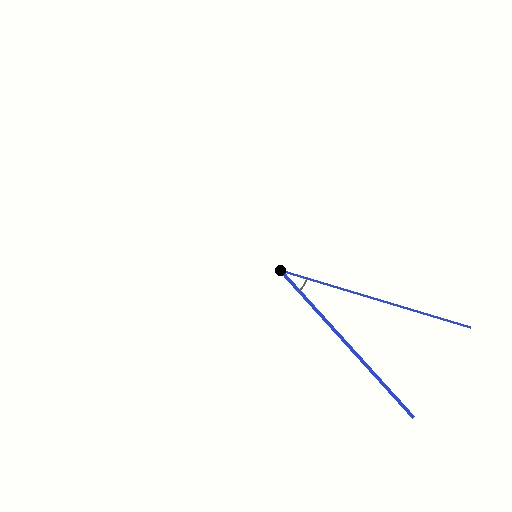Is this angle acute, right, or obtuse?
It is acute.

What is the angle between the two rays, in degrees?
Approximately 31 degrees.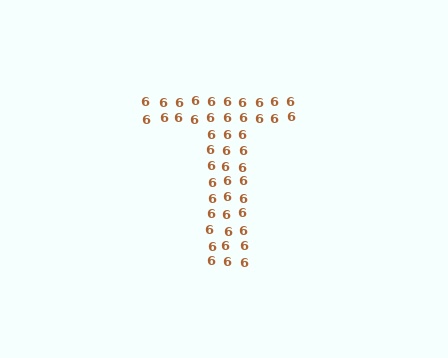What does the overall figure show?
The overall figure shows the letter T.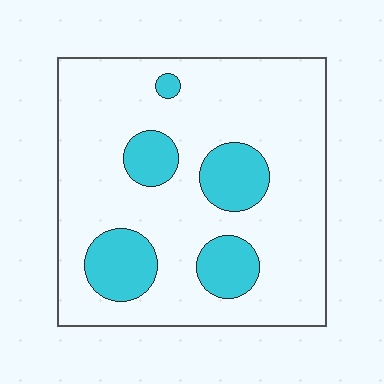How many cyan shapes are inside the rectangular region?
5.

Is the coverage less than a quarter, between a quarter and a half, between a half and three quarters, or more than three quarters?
Less than a quarter.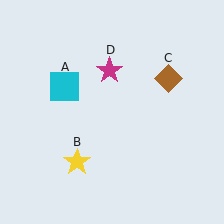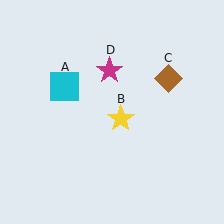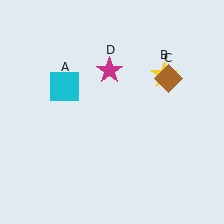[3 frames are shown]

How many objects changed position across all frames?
1 object changed position: yellow star (object B).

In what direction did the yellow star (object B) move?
The yellow star (object B) moved up and to the right.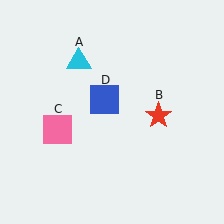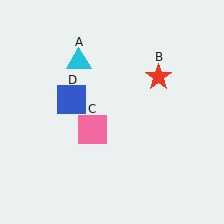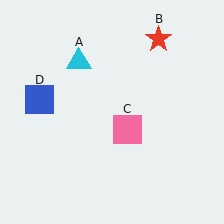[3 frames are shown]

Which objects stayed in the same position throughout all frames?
Cyan triangle (object A) remained stationary.